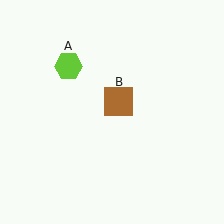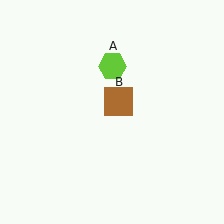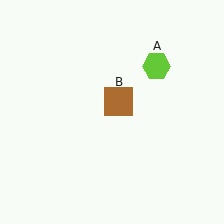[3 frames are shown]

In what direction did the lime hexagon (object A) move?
The lime hexagon (object A) moved right.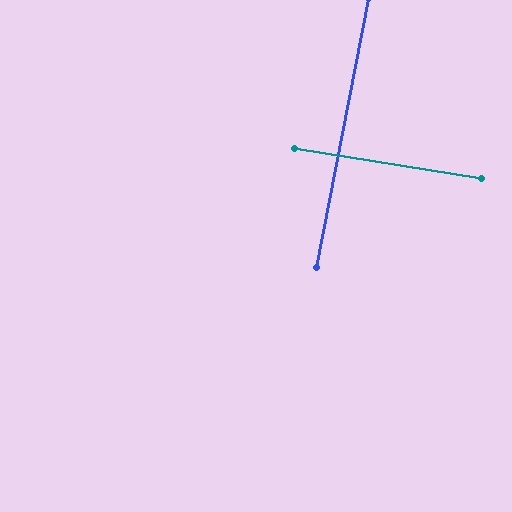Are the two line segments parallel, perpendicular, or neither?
Perpendicular — they meet at approximately 88°.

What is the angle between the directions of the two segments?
Approximately 88 degrees.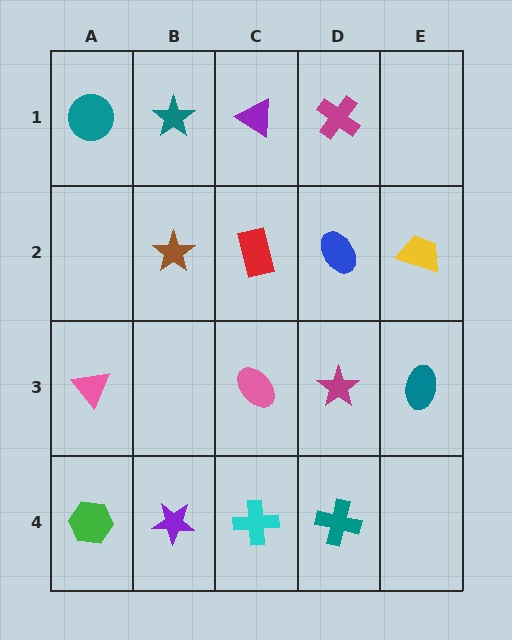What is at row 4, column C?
A cyan cross.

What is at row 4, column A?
A green hexagon.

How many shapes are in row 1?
4 shapes.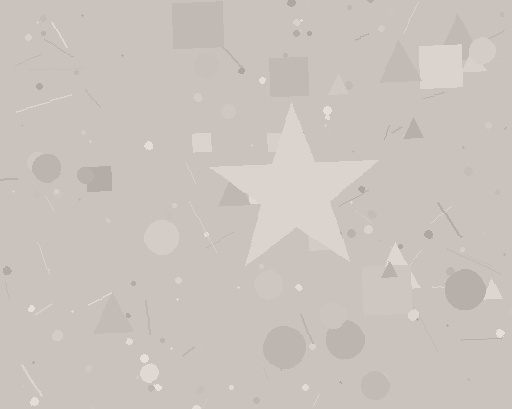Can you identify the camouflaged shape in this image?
The camouflaged shape is a star.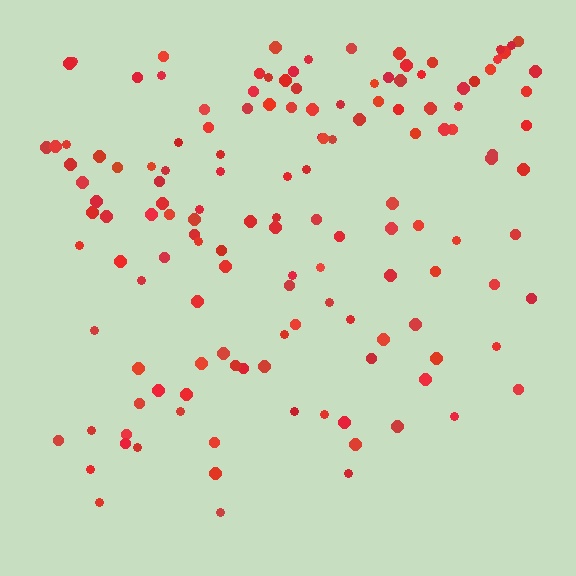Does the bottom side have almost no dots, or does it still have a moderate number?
Still a moderate number, just noticeably fewer than the top.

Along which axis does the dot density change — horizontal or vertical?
Vertical.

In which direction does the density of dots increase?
From bottom to top, with the top side densest.